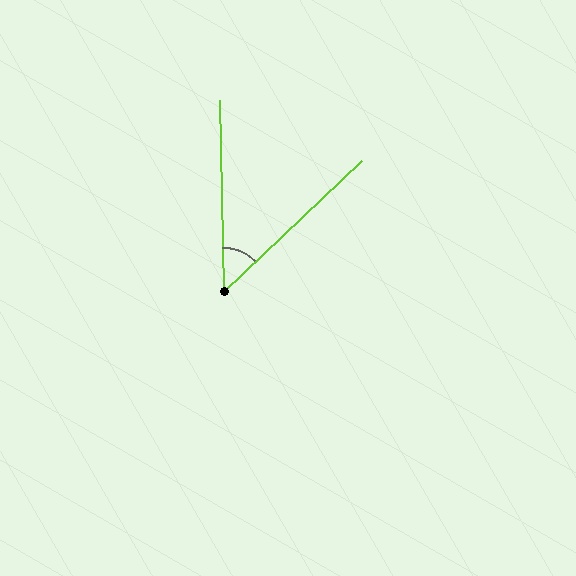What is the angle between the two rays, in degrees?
Approximately 47 degrees.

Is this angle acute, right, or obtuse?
It is acute.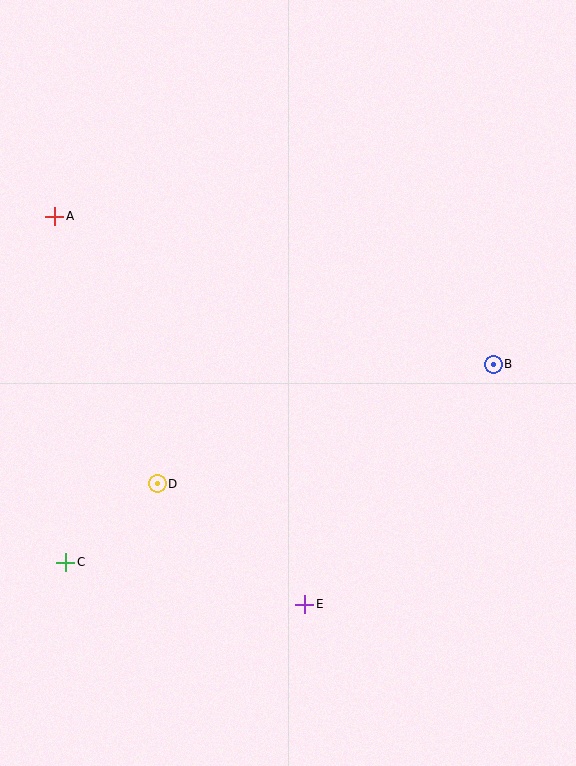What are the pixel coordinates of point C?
Point C is at (66, 562).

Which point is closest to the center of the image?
Point D at (157, 484) is closest to the center.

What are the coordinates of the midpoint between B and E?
The midpoint between B and E is at (399, 484).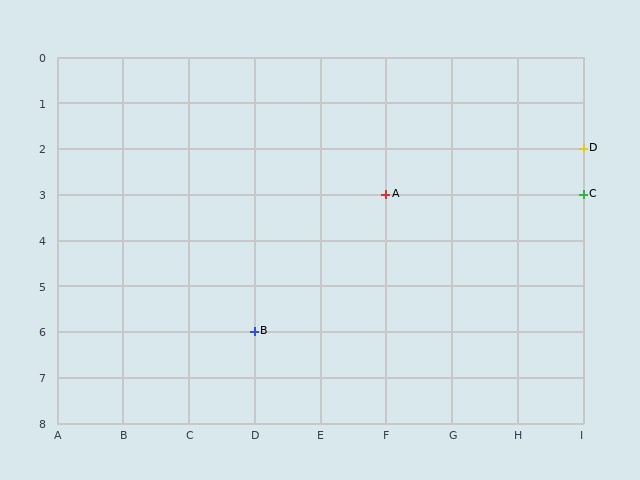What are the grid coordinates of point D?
Point D is at grid coordinates (I, 2).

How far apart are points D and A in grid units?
Points D and A are 3 columns and 1 row apart (about 3.2 grid units diagonally).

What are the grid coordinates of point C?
Point C is at grid coordinates (I, 3).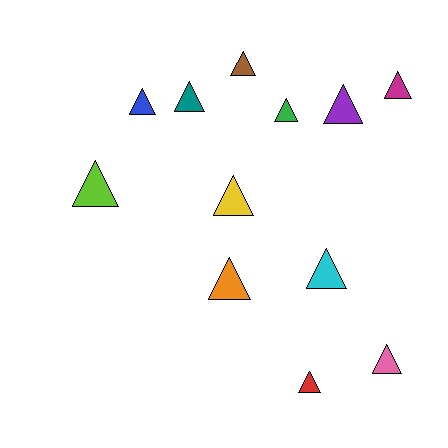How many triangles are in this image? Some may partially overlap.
There are 12 triangles.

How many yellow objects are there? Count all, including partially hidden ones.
There is 1 yellow object.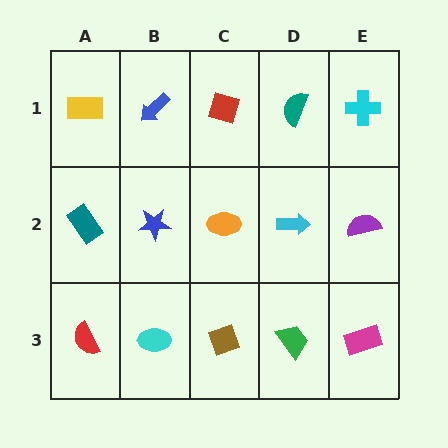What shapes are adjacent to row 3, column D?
A cyan arrow (row 2, column D), a brown diamond (row 3, column C), a magenta rectangle (row 3, column E).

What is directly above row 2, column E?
A cyan cross.